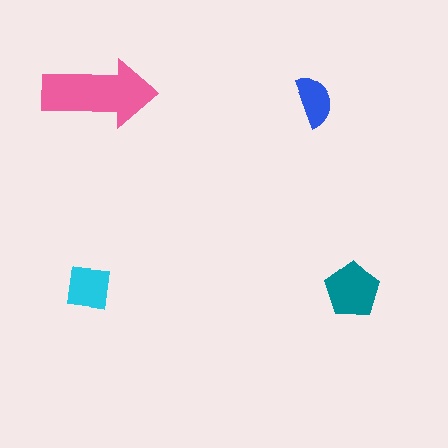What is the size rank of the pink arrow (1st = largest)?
1st.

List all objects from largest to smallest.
The pink arrow, the teal pentagon, the cyan square, the blue semicircle.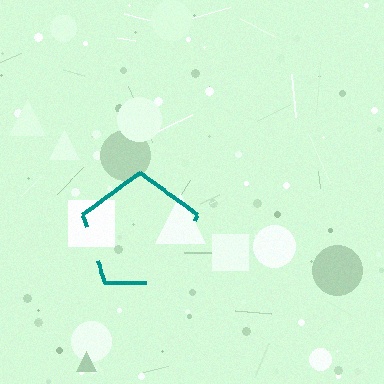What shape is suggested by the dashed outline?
The dashed outline suggests a pentagon.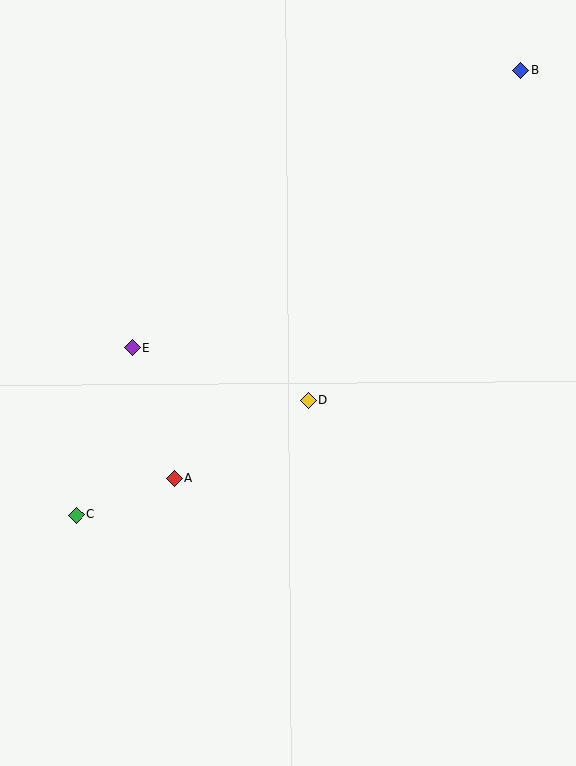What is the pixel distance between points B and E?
The distance between B and E is 477 pixels.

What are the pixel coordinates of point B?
Point B is at (521, 70).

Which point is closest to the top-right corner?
Point B is closest to the top-right corner.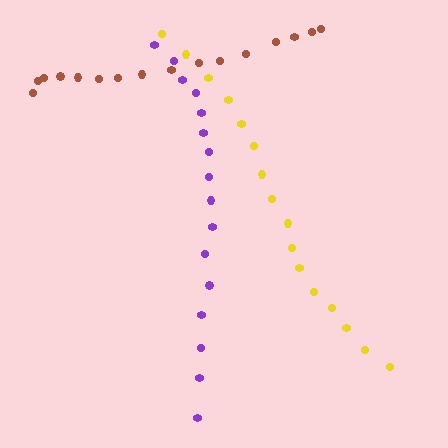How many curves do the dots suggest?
There are 3 distinct paths.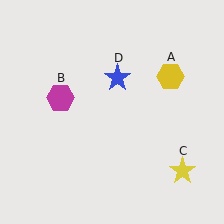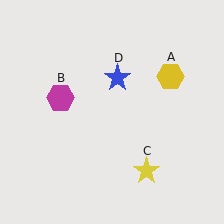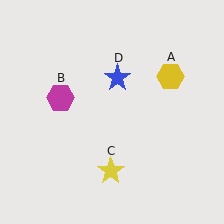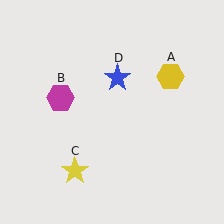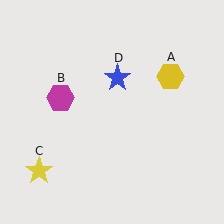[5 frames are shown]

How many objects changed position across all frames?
1 object changed position: yellow star (object C).